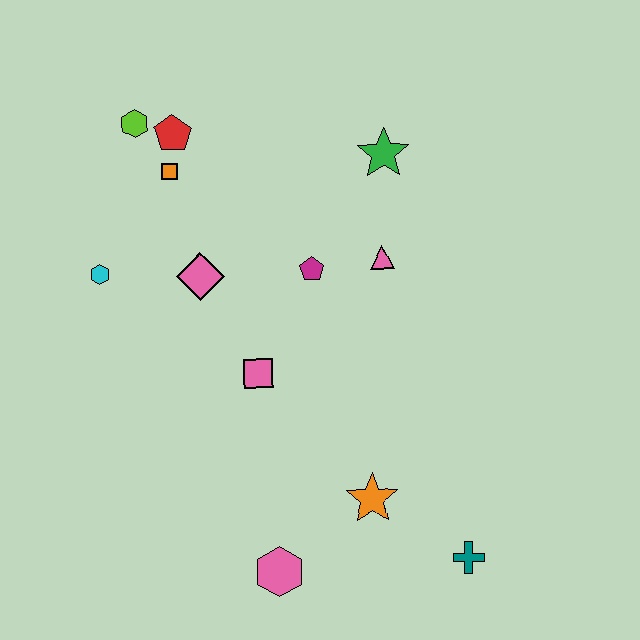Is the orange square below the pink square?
No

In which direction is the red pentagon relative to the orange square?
The red pentagon is above the orange square.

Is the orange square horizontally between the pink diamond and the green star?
No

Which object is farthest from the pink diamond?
The teal cross is farthest from the pink diamond.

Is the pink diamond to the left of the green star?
Yes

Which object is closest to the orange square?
The red pentagon is closest to the orange square.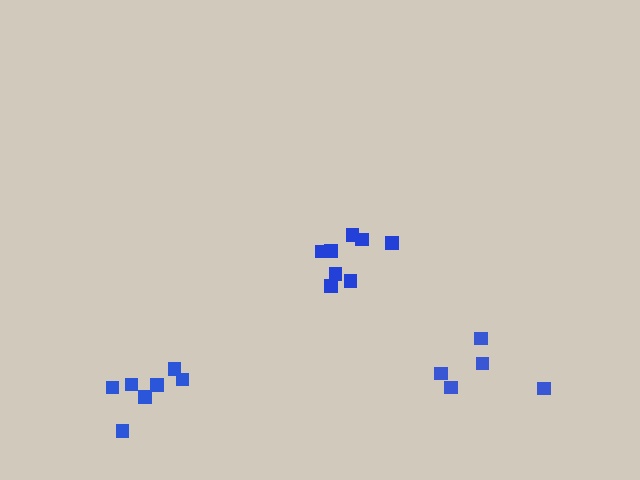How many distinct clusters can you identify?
There are 3 distinct clusters.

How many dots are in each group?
Group 1: 8 dots, Group 2: 5 dots, Group 3: 7 dots (20 total).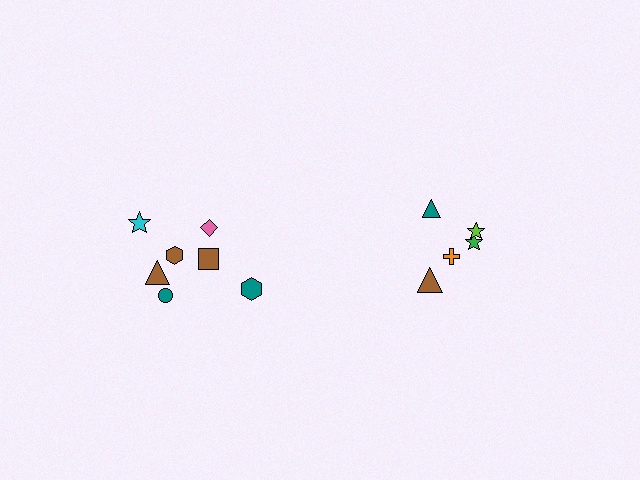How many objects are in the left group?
There are 7 objects.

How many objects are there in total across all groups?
There are 12 objects.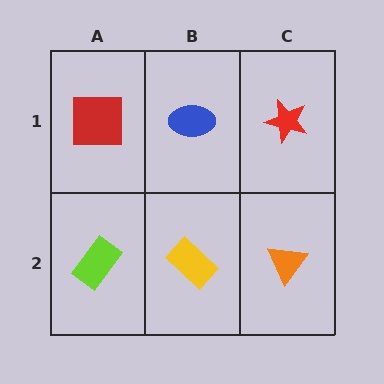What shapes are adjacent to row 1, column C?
An orange triangle (row 2, column C), a blue ellipse (row 1, column B).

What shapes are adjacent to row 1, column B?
A yellow rectangle (row 2, column B), a red square (row 1, column A), a red star (row 1, column C).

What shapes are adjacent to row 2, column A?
A red square (row 1, column A), a yellow rectangle (row 2, column B).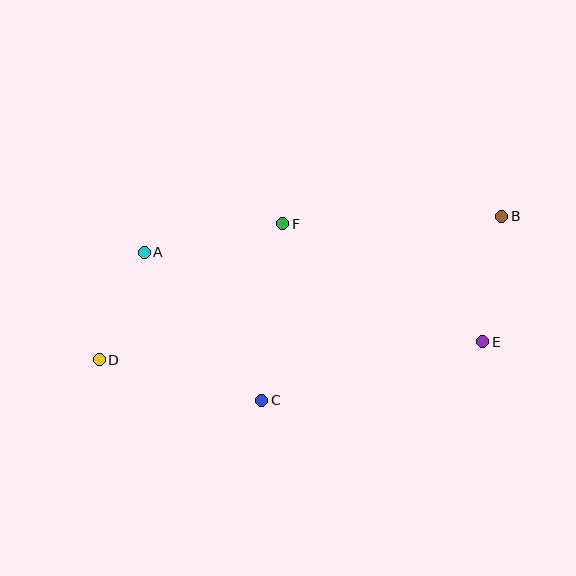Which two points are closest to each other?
Points A and D are closest to each other.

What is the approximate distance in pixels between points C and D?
The distance between C and D is approximately 167 pixels.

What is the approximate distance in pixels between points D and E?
The distance between D and E is approximately 384 pixels.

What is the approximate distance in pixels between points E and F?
The distance between E and F is approximately 232 pixels.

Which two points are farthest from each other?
Points B and D are farthest from each other.